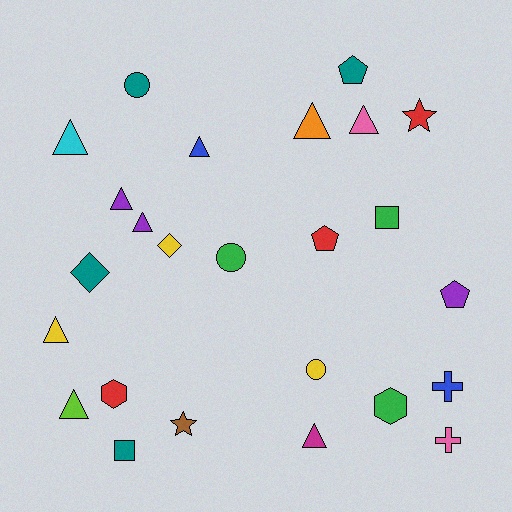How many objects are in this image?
There are 25 objects.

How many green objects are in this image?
There are 3 green objects.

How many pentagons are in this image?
There are 3 pentagons.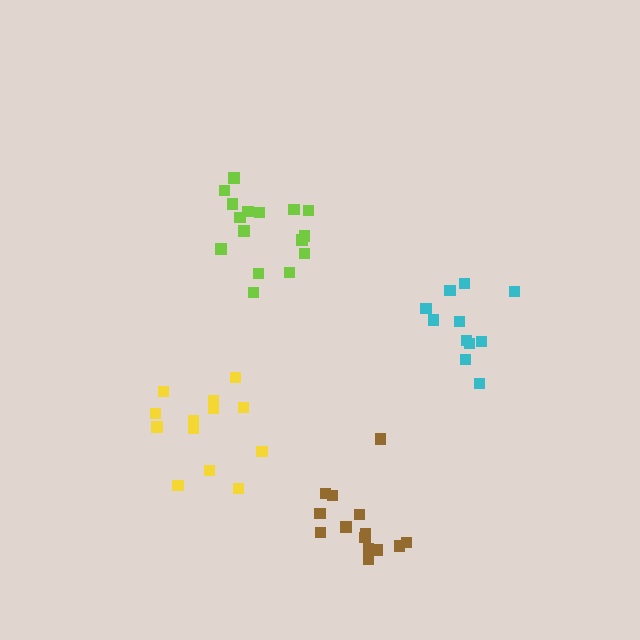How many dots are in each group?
Group 1: 13 dots, Group 2: 16 dots, Group 3: 14 dots, Group 4: 11 dots (54 total).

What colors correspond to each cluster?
The clusters are colored: yellow, lime, brown, cyan.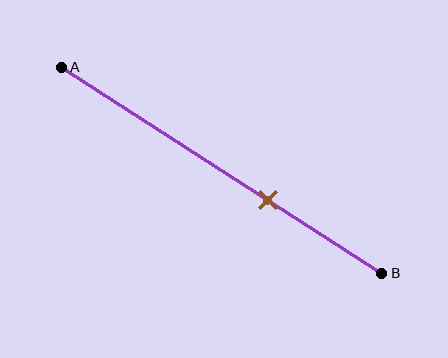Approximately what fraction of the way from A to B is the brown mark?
The brown mark is approximately 65% of the way from A to B.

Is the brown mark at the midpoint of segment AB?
No, the mark is at about 65% from A, not at the 50% midpoint.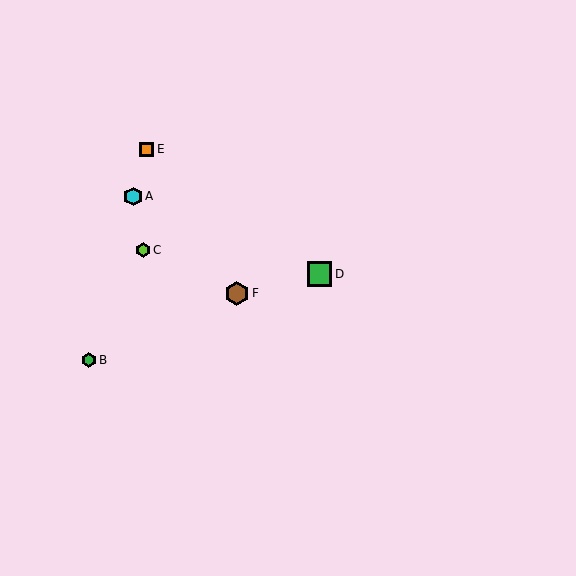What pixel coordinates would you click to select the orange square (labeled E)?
Click at (147, 149) to select the orange square E.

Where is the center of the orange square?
The center of the orange square is at (147, 149).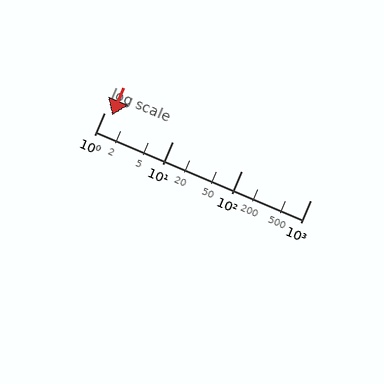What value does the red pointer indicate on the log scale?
The pointer indicates approximately 1.3.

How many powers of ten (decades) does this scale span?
The scale spans 3 decades, from 1 to 1000.